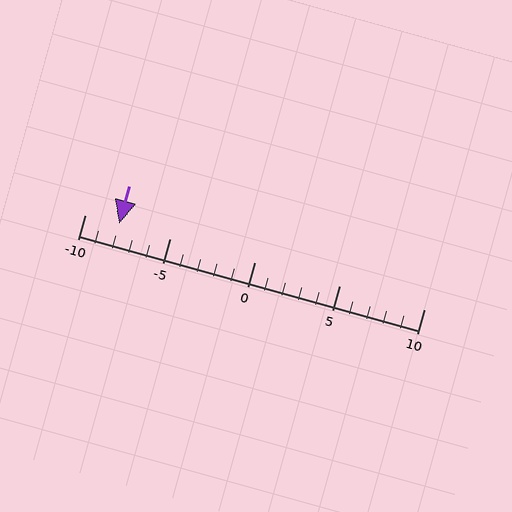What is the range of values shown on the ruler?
The ruler shows values from -10 to 10.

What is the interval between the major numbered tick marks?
The major tick marks are spaced 5 units apart.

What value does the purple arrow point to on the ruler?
The purple arrow points to approximately -8.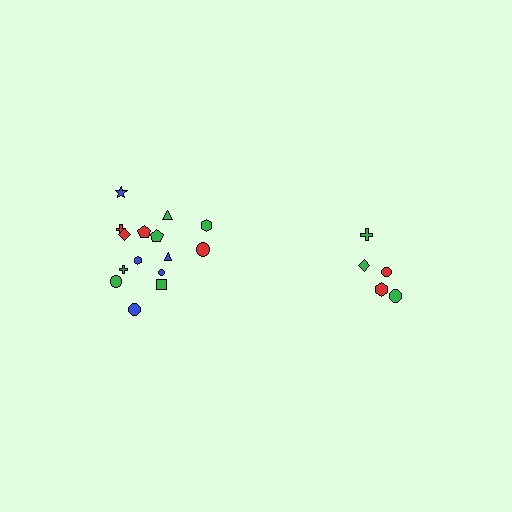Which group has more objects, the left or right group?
The left group.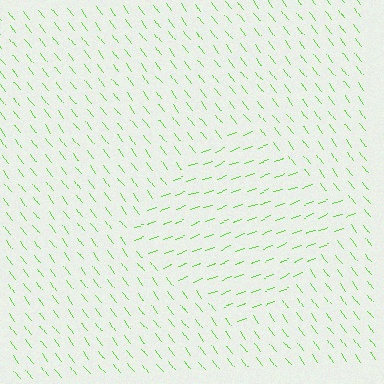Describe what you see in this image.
The image is filled with small lime line segments. A diamond region in the image has lines oriented differently from the surrounding lines, creating a visible texture boundary.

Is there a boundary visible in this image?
Yes, there is a texture boundary formed by a change in line orientation.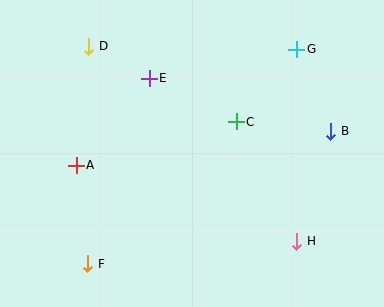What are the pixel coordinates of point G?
Point G is at (297, 49).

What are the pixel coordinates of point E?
Point E is at (149, 78).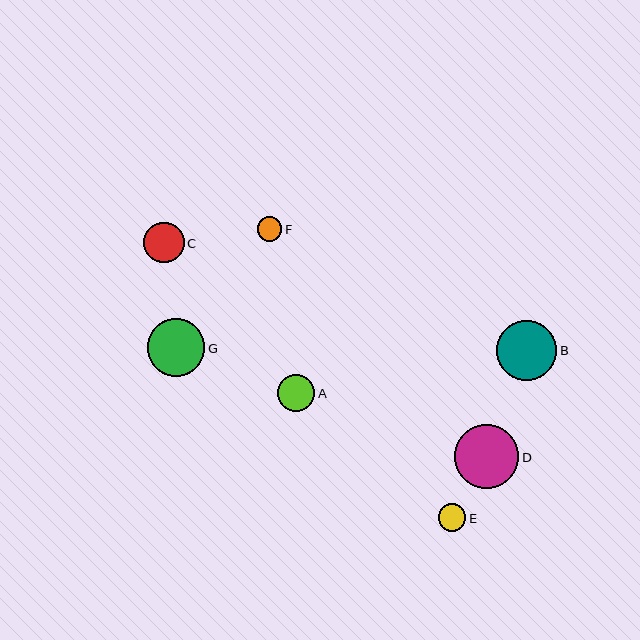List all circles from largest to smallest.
From largest to smallest: D, B, G, C, A, E, F.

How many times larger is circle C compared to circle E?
Circle C is approximately 1.5 times the size of circle E.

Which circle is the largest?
Circle D is the largest with a size of approximately 64 pixels.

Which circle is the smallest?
Circle F is the smallest with a size of approximately 25 pixels.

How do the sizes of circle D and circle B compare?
Circle D and circle B are approximately the same size.